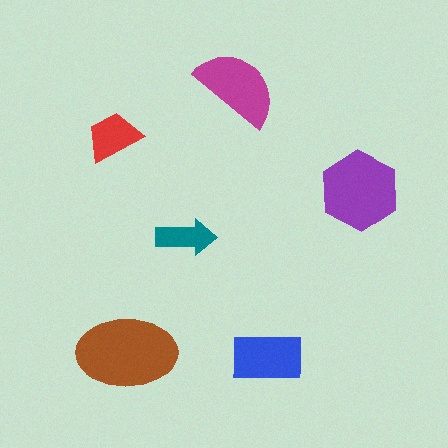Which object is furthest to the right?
The purple hexagon is rightmost.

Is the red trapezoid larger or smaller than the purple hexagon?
Smaller.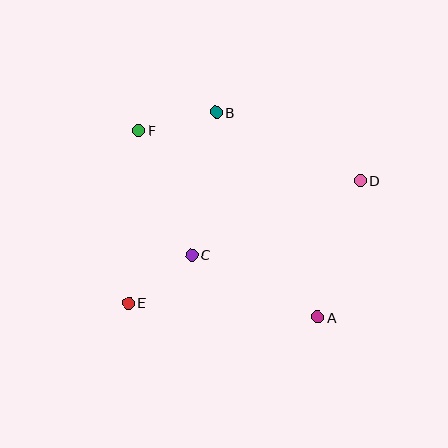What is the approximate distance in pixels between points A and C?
The distance between A and C is approximately 141 pixels.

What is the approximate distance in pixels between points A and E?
The distance between A and E is approximately 190 pixels.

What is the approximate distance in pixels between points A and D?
The distance between A and D is approximately 143 pixels.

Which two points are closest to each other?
Points C and E are closest to each other.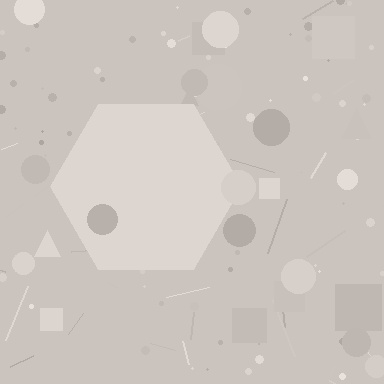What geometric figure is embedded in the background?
A hexagon is embedded in the background.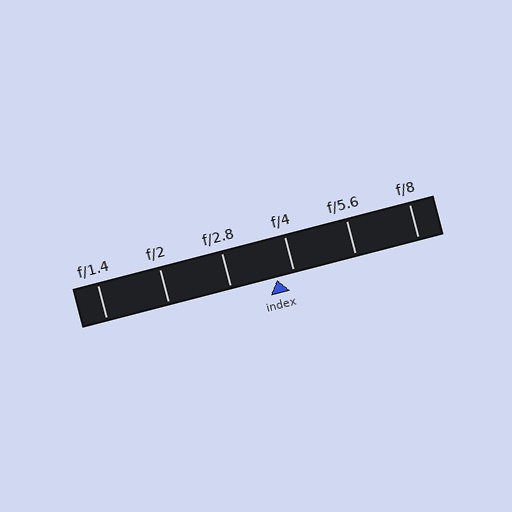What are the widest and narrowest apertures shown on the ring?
The widest aperture shown is f/1.4 and the narrowest is f/8.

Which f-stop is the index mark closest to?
The index mark is closest to f/4.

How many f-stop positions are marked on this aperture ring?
There are 6 f-stop positions marked.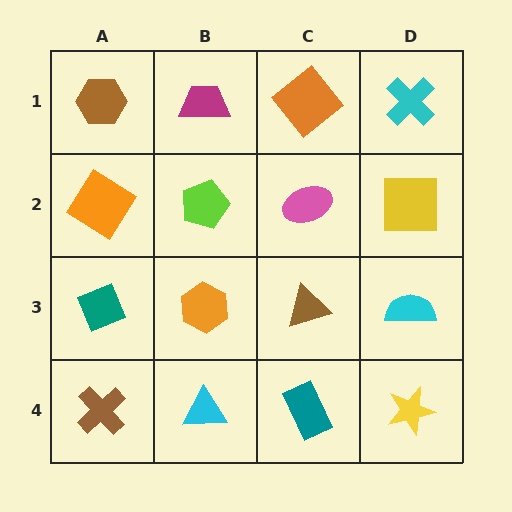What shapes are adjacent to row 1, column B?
A lime pentagon (row 2, column B), a brown hexagon (row 1, column A), an orange diamond (row 1, column C).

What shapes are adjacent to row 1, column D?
A yellow square (row 2, column D), an orange diamond (row 1, column C).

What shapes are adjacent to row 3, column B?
A lime pentagon (row 2, column B), a cyan triangle (row 4, column B), a teal diamond (row 3, column A), a brown triangle (row 3, column C).